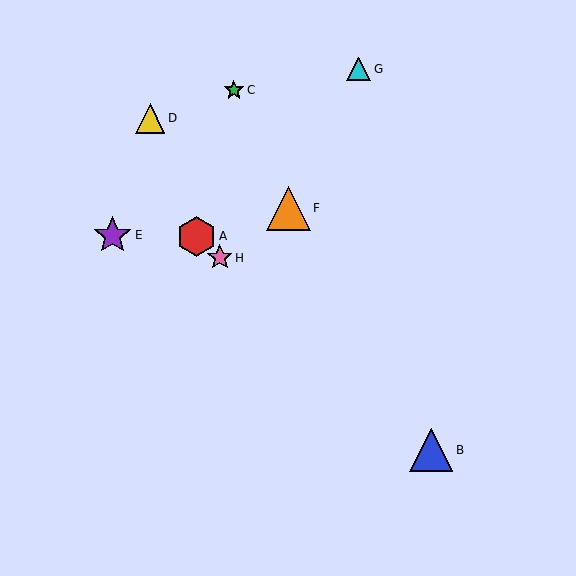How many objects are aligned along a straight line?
3 objects (A, B, H) are aligned along a straight line.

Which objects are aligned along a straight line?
Objects A, B, H are aligned along a straight line.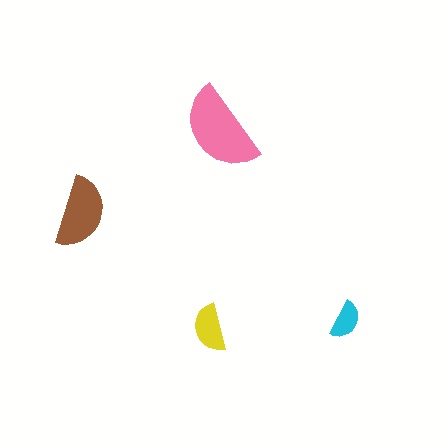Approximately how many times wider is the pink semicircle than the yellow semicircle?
About 2 times wider.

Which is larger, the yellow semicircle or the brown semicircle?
The brown one.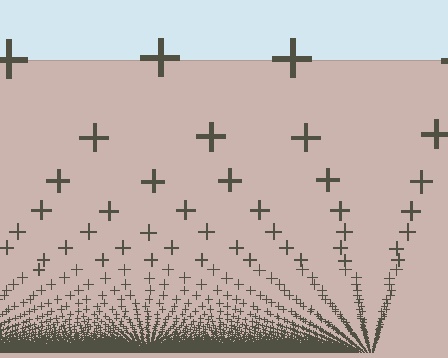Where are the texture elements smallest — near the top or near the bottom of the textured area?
Near the bottom.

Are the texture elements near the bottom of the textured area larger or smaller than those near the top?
Smaller. The gradient is inverted — elements near the bottom are smaller and denser.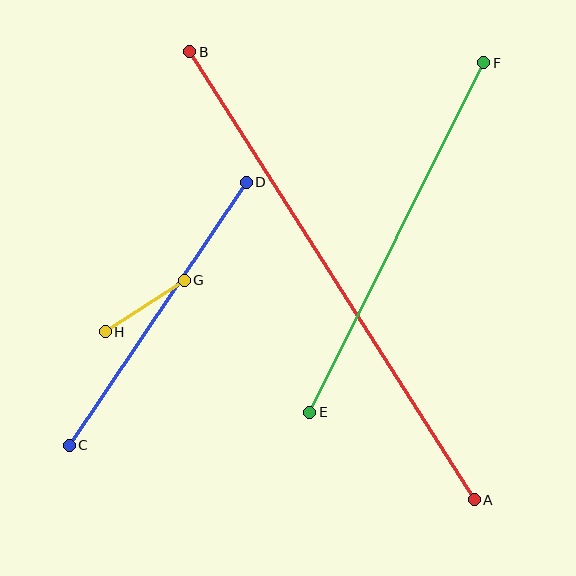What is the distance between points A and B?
The distance is approximately 530 pixels.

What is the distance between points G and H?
The distance is approximately 94 pixels.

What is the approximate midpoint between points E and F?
The midpoint is at approximately (397, 238) pixels.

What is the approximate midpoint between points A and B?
The midpoint is at approximately (332, 276) pixels.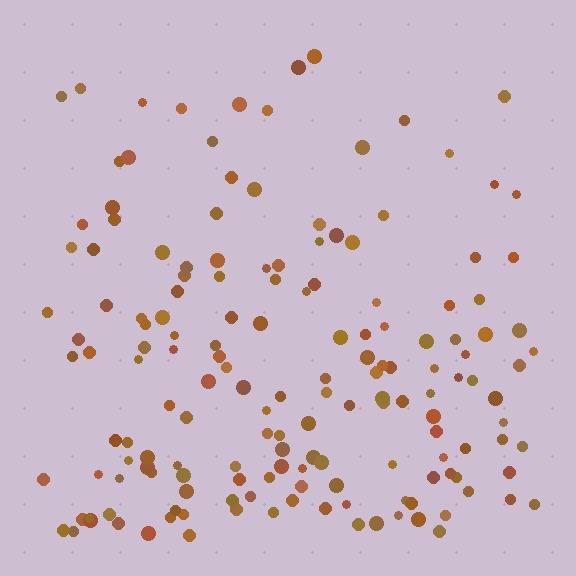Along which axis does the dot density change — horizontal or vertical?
Vertical.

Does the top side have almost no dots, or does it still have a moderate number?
Still a moderate number, just noticeably fewer than the bottom.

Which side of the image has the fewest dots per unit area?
The top.